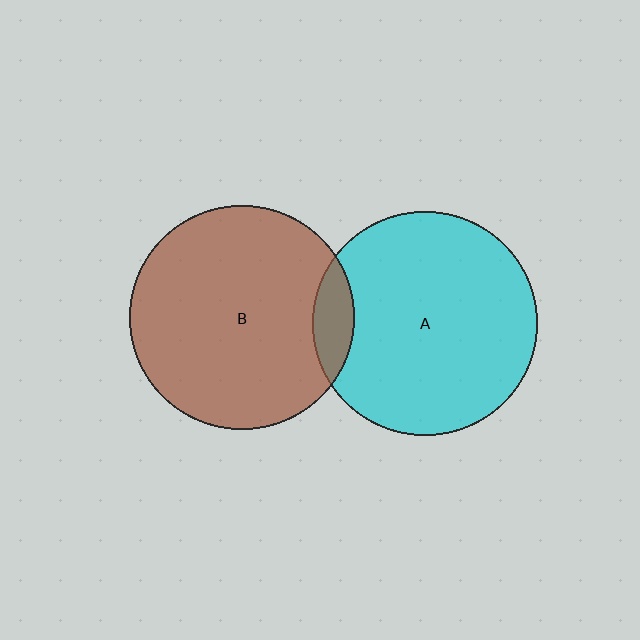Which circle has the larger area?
Circle B (brown).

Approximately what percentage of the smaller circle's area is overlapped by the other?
Approximately 10%.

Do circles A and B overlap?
Yes.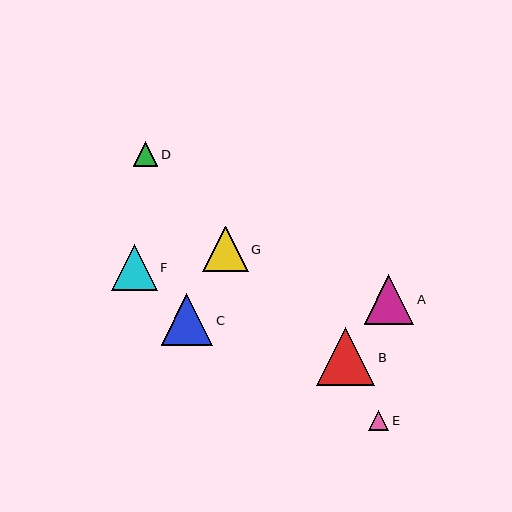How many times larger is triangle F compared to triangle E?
Triangle F is approximately 2.3 times the size of triangle E.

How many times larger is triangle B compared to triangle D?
Triangle B is approximately 2.4 times the size of triangle D.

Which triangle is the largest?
Triangle B is the largest with a size of approximately 58 pixels.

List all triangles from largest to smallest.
From largest to smallest: B, C, A, F, G, D, E.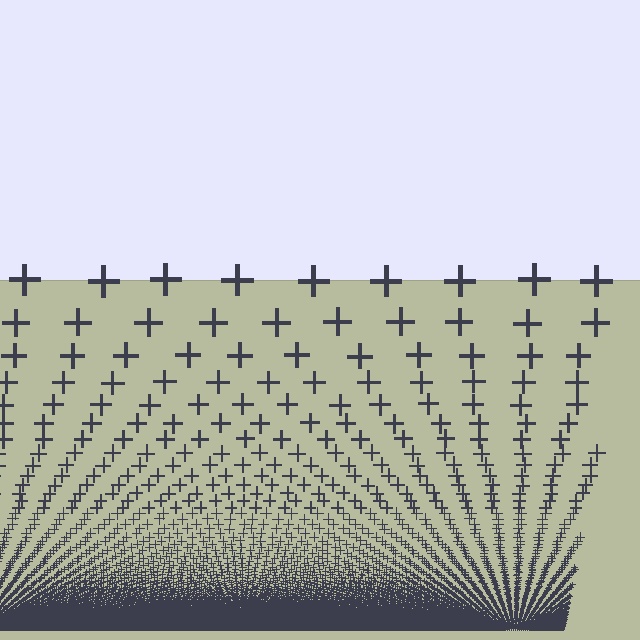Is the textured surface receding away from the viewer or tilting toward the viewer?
The surface appears to tilt toward the viewer. Texture elements get larger and sparser toward the top.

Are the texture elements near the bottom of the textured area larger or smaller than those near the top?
Smaller. The gradient is inverted — elements near the bottom are smaller and denser.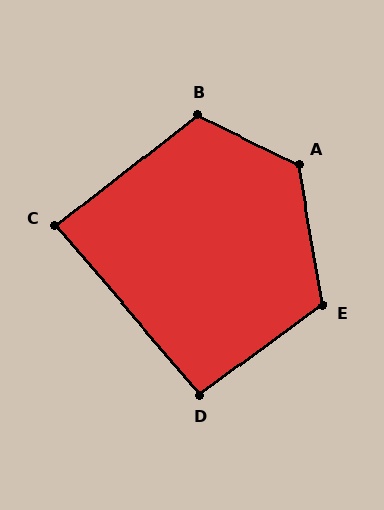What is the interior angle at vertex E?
Approximately 116 degrees (obtuse).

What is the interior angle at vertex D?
Approximately 94 degrees (approximately right).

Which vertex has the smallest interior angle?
C, at approximately 87 degrees.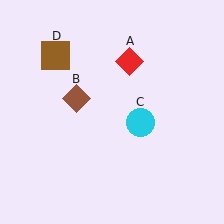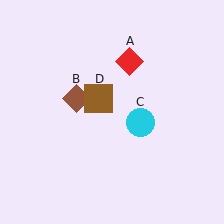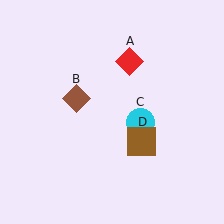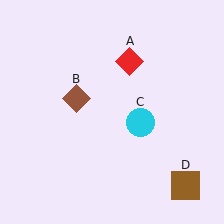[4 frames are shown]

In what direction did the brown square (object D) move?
The brown square (object D) moved down and to the right.